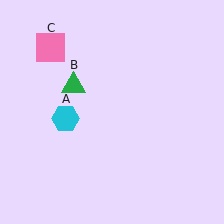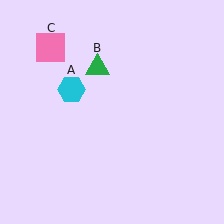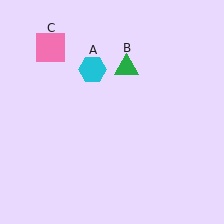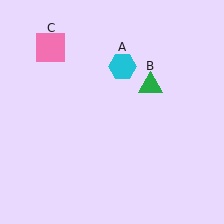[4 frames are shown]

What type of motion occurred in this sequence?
The cyan hexagon (object A), green triangle (object B) rotated clockwise around the center of the scene.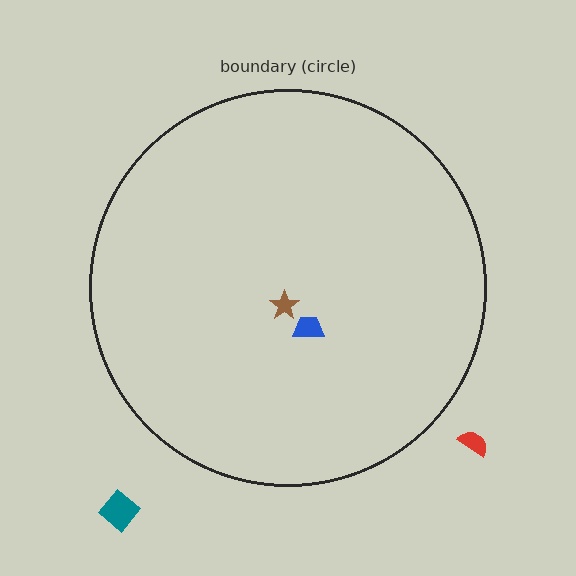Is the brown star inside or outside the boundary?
Inside.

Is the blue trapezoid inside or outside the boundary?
Inside.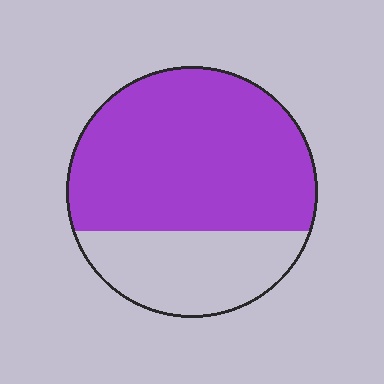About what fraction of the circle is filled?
About two thirds (2/3).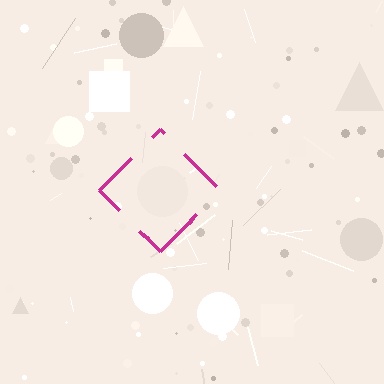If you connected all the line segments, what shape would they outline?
They would outline a diamond.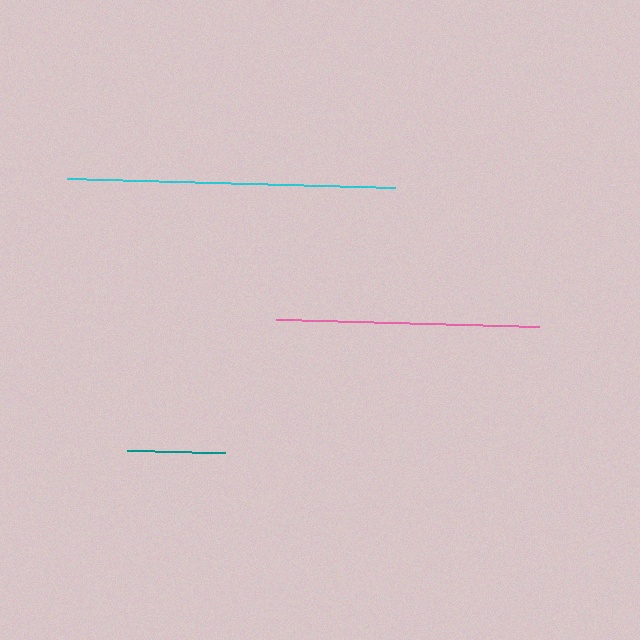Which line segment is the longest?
The cyan line is the longest at approximately 328 pixels.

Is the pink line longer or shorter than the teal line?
The pink line is longer than the teal line.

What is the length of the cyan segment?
The cyan segment is approximately 328 pixels long.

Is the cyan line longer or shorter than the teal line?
The cyan line is longer than the teal line.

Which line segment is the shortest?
The teal line is the shortest at approximately 97 pixels.